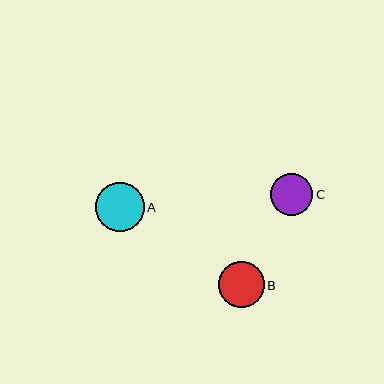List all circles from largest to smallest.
From largest to smallest: A, B, C.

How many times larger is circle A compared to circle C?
Circle A is approximately 1.2 times the size of circle C.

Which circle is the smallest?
Circle C is the smallest with a size of approximately 42 pixels.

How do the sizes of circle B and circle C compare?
Circle B and circle C are approximately the same size.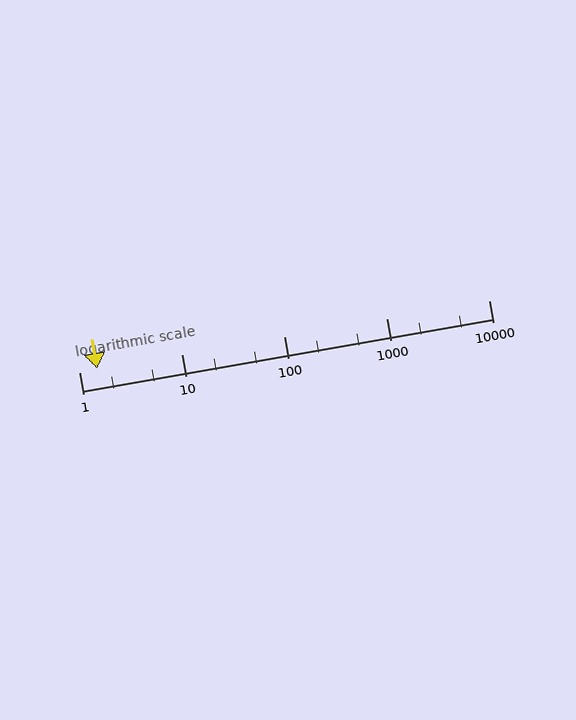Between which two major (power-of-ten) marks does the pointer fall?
The pointer is between 1 and 10.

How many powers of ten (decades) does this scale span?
The scale spans 4 decades, from 1 to 10000.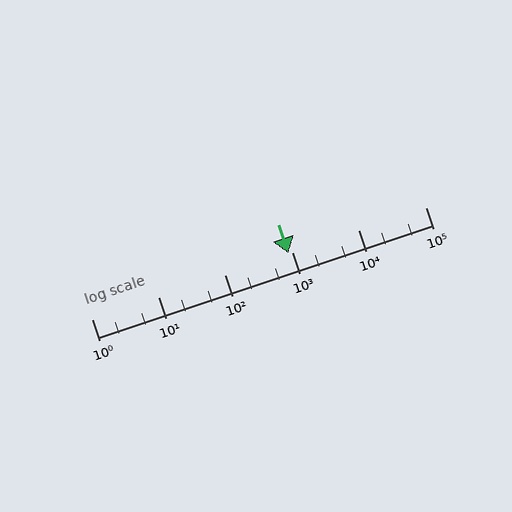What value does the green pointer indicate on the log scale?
The pointer indicates approximately 900.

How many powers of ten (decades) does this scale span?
The scale spans 5 decades, from 1 to 100000.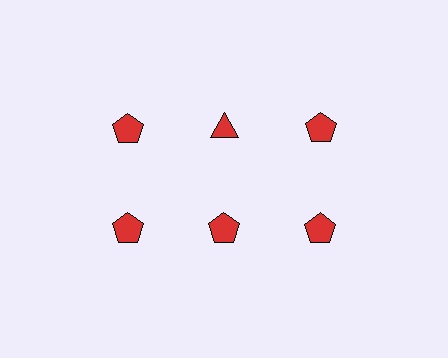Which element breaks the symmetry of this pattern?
The red triangle in the top row, second from left column breaks the symmetry. All other shapes are red pentagons.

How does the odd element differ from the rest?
It has a different shape: triangle instead of pentagon.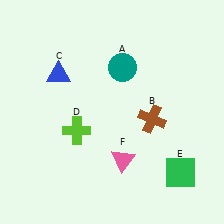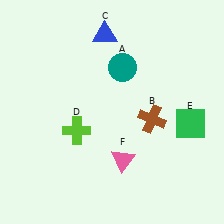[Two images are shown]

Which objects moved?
The objects that moved are: the blue triangle (C), the green square (E).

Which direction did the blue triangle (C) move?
The blue triangle (C) moved right.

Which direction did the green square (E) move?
The green square (E) moved up.